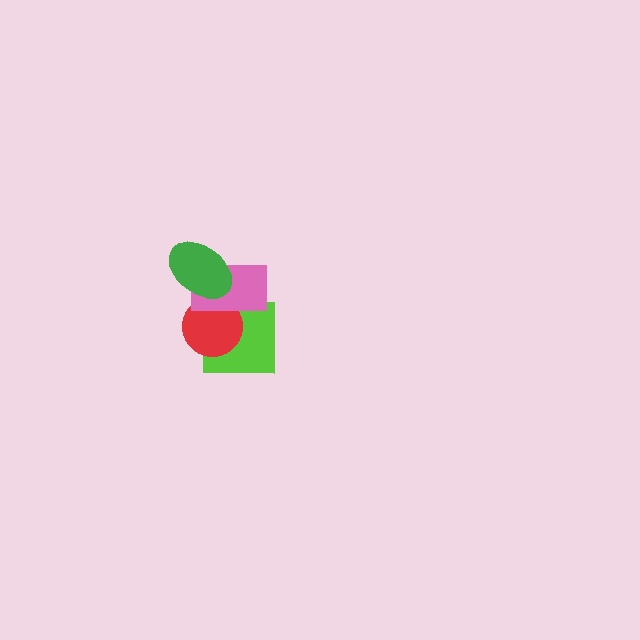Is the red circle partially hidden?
Yes, it is partially covered by another shape.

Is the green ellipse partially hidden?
No, no other shape covers it.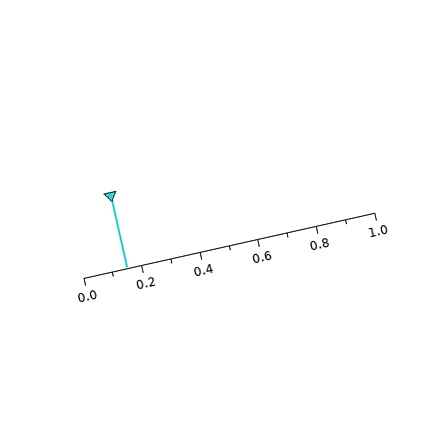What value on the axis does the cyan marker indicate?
The marker indicates approximately 0.15.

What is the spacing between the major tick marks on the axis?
The major ticks are spaced 0.2 apart.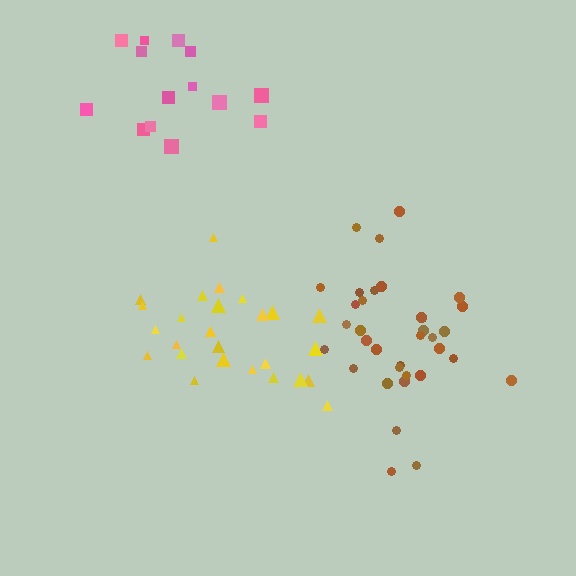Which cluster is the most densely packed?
Brown.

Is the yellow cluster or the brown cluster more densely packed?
Brown.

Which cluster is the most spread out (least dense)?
Pink.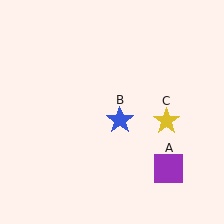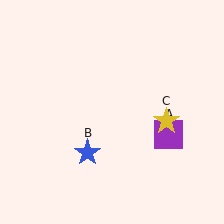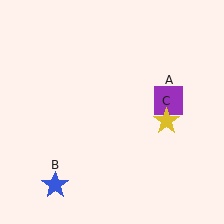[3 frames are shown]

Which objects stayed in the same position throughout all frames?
Yellow star (object C) remained stationary.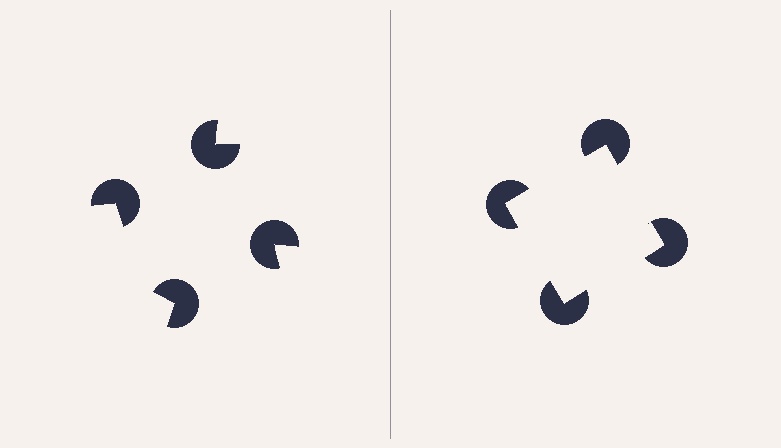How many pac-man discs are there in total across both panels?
8 — 4 on each side.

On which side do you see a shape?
An illusory square appears on the right side. On the left side the wedge cuts are rotated, so no coherent shape forms.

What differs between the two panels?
The pac-man discs are positioned identically on both sides; only the wedge orientations differ. On the right they align to a square; on the left they are misaligned.